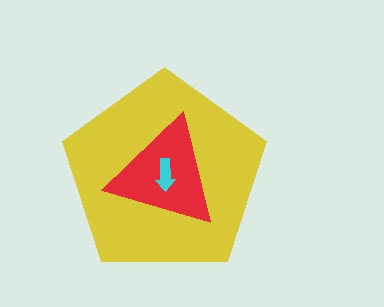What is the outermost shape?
The yellow pentagon.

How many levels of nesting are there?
3.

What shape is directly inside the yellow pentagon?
The red triangle.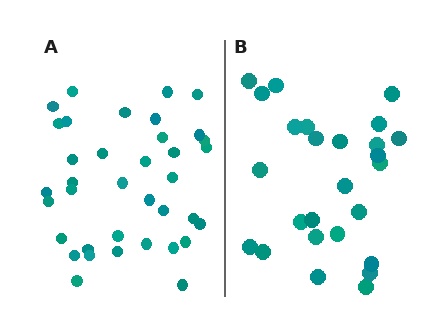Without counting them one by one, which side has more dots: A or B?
Region A (the left region) has more dots.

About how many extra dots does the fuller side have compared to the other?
Region A has roughly 12 or so more dots than region B.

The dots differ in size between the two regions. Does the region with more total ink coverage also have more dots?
No. Region B has more total ink coverage because its dots are larger, but region A actually contains more individual dots. Total area can be misleading — the number of items is what matters here.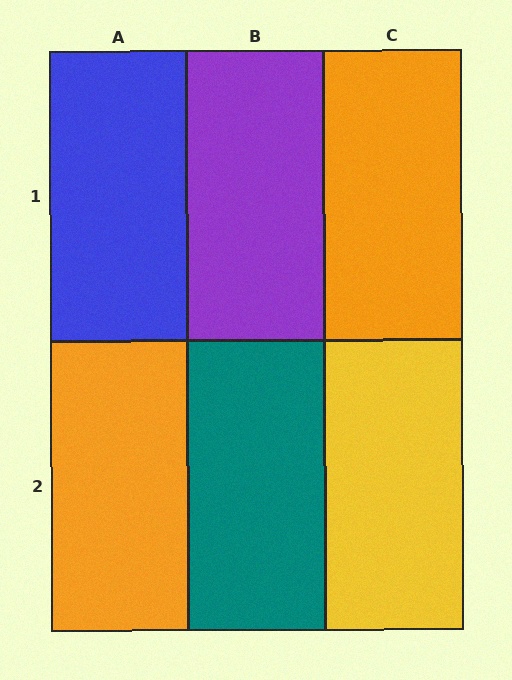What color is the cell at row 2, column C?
Yellow.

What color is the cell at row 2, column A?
Orange.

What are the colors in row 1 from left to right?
Blue, purple, orange.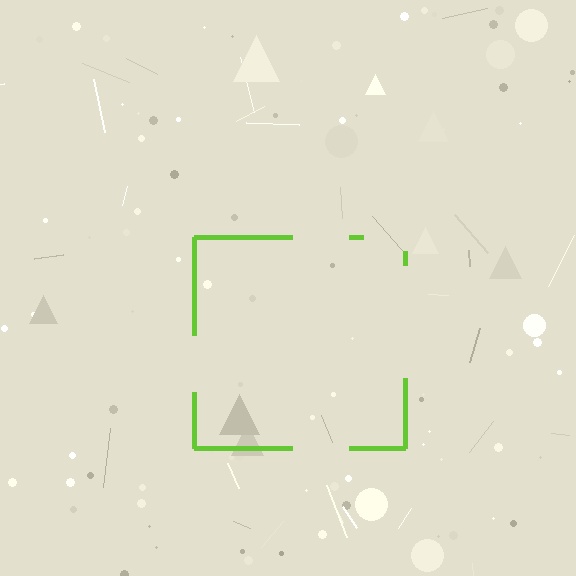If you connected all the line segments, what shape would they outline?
They would outline a square.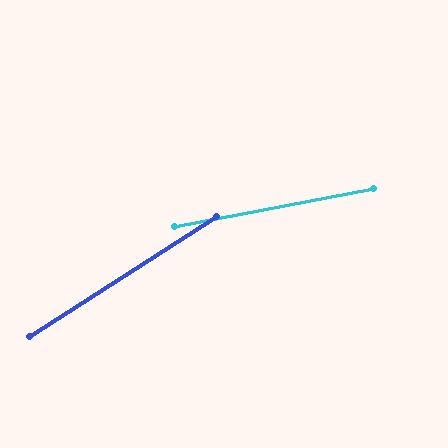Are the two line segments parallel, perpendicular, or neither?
Neither parallel nor perpendicular — they differ by about 22°.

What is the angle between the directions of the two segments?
Approximately 22 degrees.